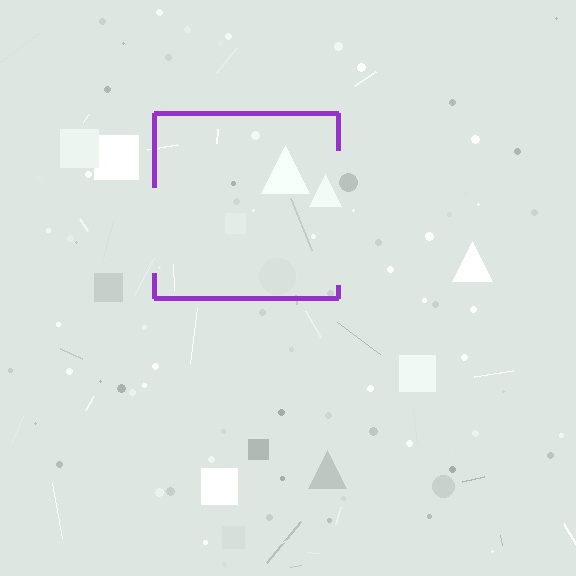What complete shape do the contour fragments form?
The contour fragments form a square.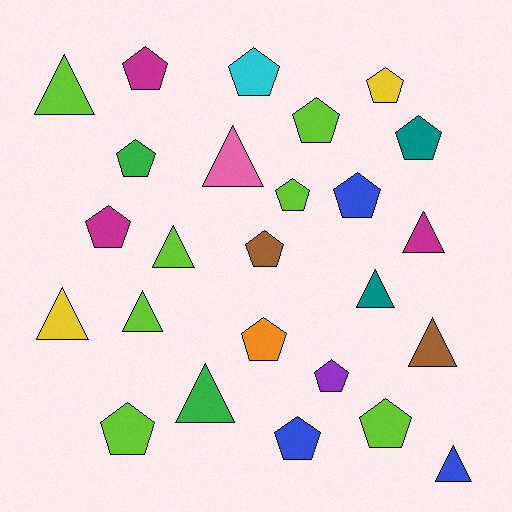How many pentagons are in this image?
There are 15 pentagons.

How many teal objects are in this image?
There are 2 teal objects.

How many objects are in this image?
There are 25 objects.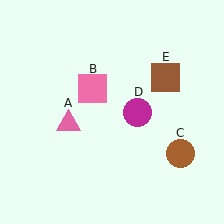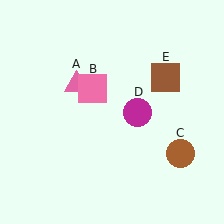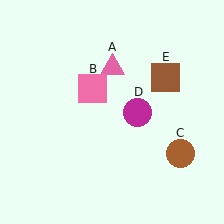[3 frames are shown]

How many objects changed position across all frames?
1 object changed position: pink triangle (object A).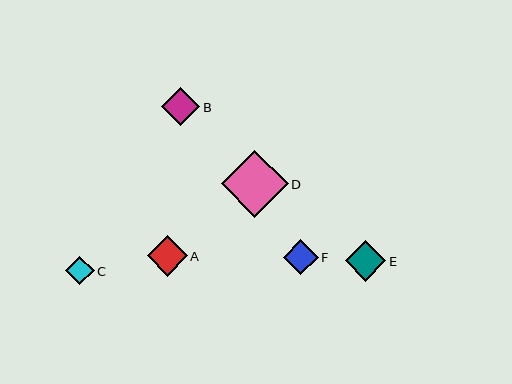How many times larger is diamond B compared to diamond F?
Diamond B is approximately 1.1 times the size of diamond F.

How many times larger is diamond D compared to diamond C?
Diamond D is approximately 2.4 times the size of diamond C.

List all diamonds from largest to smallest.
From largest to smallest: D, E, A, B, F, C.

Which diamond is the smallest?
Diamond C is the smallest with a size of approximately 28 pixels.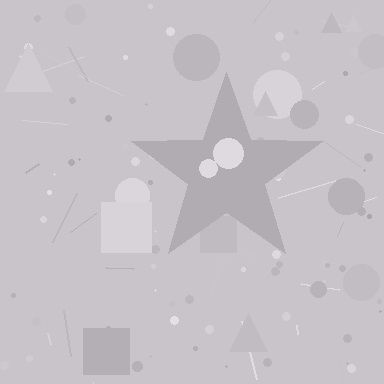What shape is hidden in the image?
A star is hidden in the image.